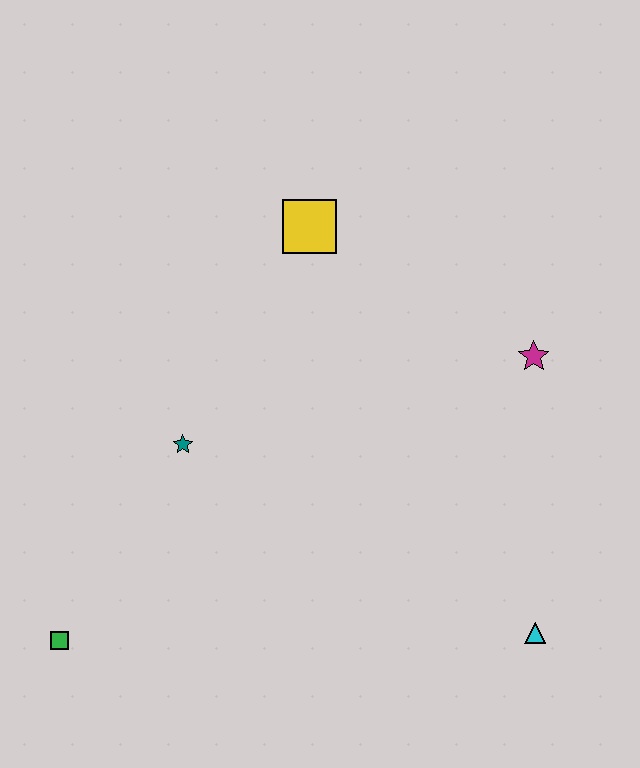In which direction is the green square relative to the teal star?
The green square is below the teal star.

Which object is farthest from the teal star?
The cyan triangle is farthest from the teal star.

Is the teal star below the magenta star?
Yes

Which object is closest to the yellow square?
The teal star is closest to the yellow square.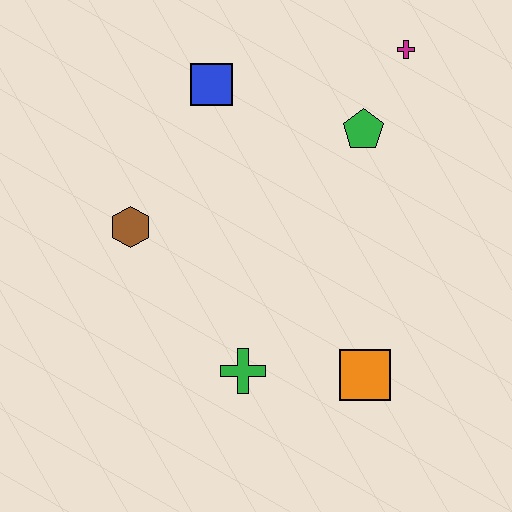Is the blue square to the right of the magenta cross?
No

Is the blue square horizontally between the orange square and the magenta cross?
No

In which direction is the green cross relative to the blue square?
The green cross is below the blue square.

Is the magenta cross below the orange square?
No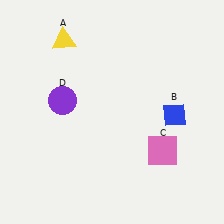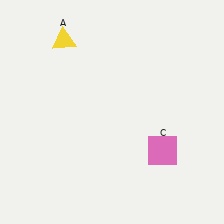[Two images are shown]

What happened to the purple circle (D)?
The purple circle (D) was removed in Image 2. It was in the top-left area of Image 1.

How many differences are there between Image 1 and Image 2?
There are 2 differences between the two images.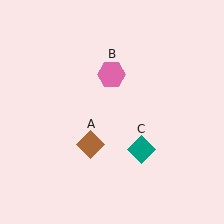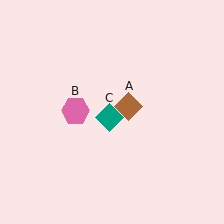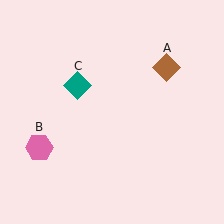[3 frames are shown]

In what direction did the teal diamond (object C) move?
The teal diamond (object C) moved up and to the left.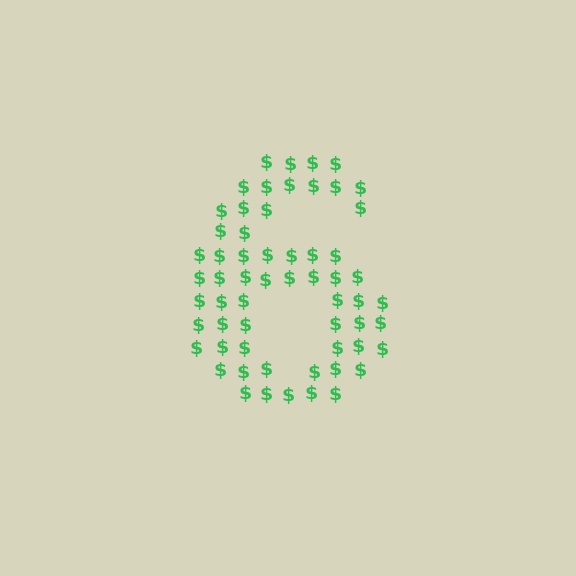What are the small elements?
The small elements are dollar signs.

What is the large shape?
The large shape is the digit 6.